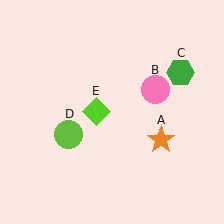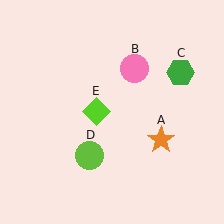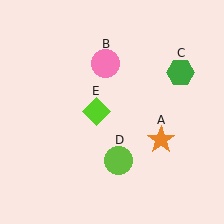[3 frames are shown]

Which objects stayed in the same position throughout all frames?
Orange star (object A) and green hexagon (object C) and lime diamond (object E) remained stationary.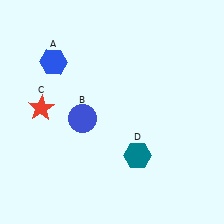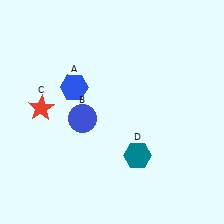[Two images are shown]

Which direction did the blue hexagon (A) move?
The blue hexagon (A) moved down.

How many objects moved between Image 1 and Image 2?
1 object moved between the two images.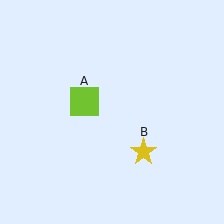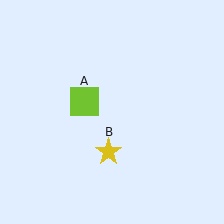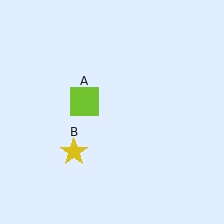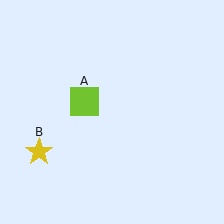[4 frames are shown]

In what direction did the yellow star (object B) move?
The yellow star (object B) moved left.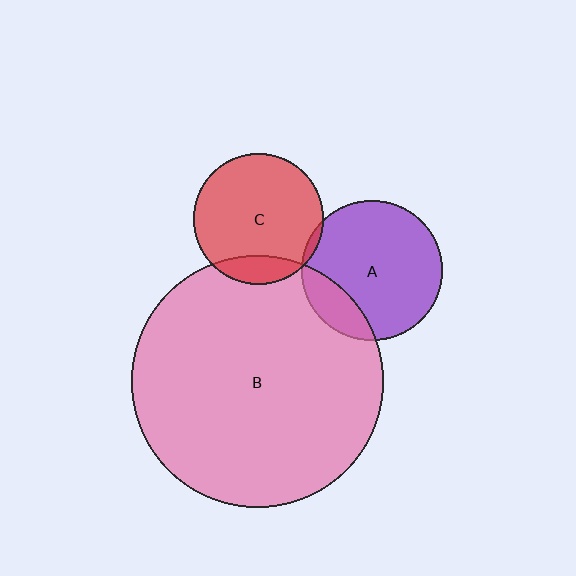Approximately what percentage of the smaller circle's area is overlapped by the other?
Approximately 15%.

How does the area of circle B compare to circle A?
Approximately 3.2 times.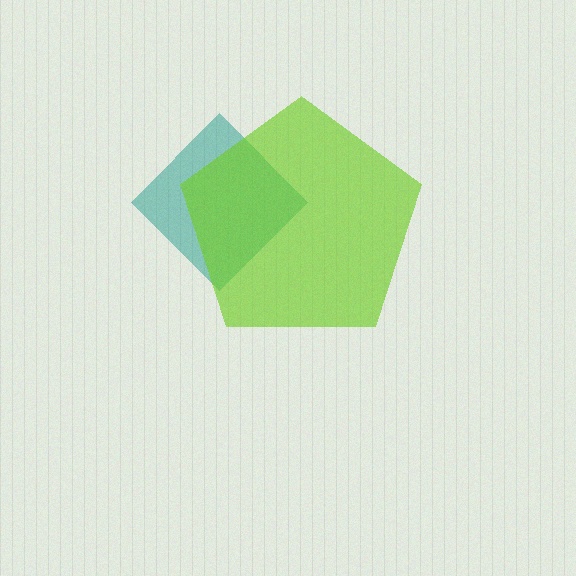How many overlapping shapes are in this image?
There are 2 overlapping shapes in the image.